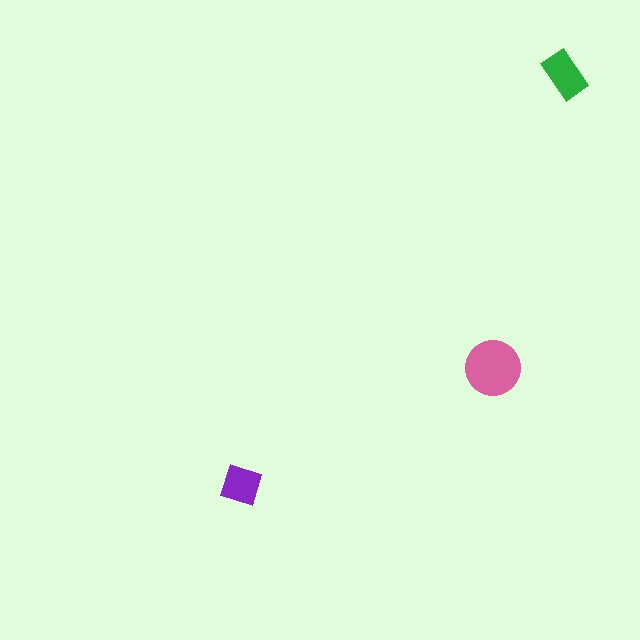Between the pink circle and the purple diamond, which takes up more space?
The pink circle.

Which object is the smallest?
The purple diamond.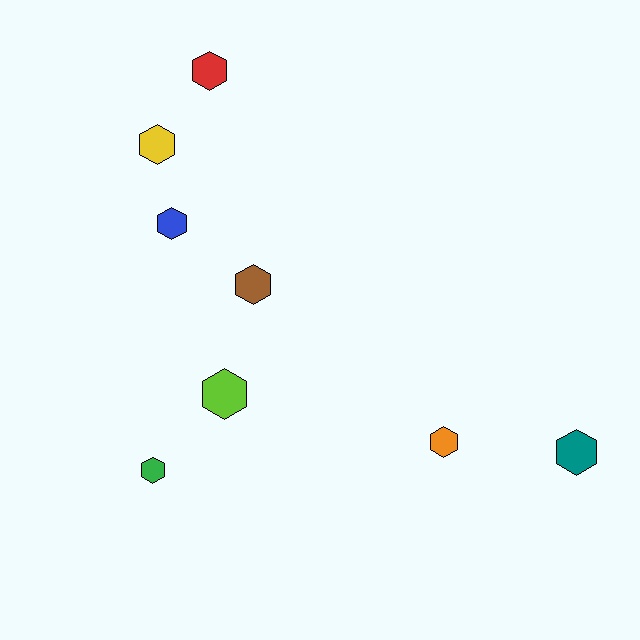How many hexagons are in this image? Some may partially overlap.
There are 8 hexagons.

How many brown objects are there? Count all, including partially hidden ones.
There is 1 brown object.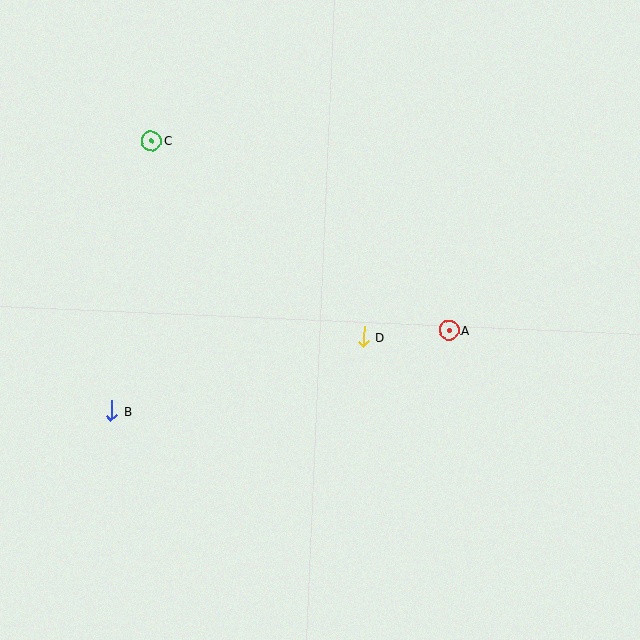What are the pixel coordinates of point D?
Point D is at (364, 336).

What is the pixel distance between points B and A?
The distance between B and A is 347 pixels.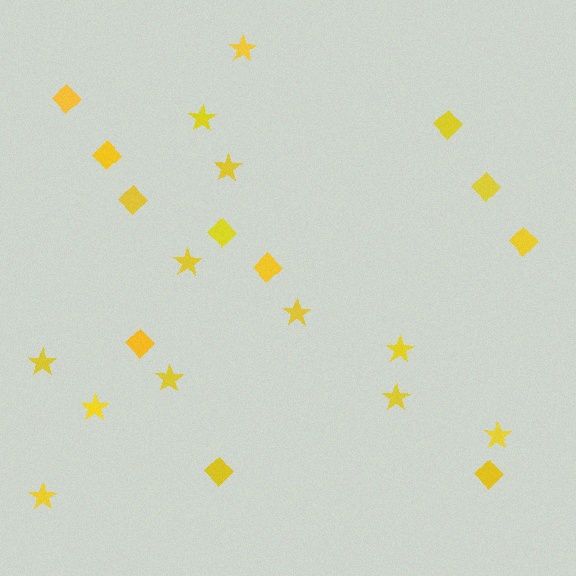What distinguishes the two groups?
There are 2 groups: one group of diamonds (11) and one group of stars (12).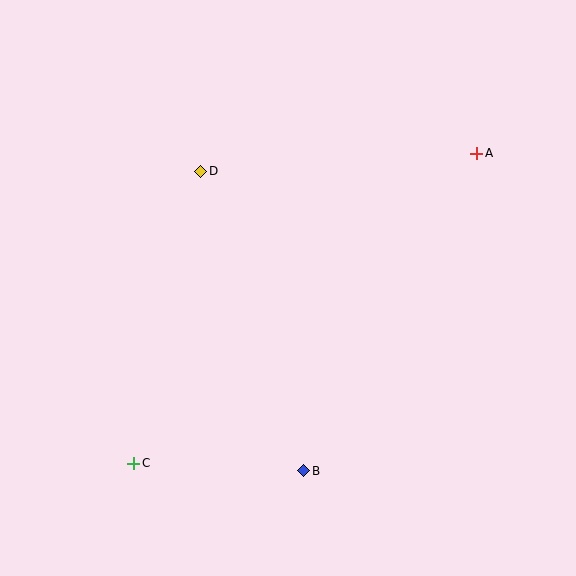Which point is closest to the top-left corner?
Point D is closest to the top-left corner.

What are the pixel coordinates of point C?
Point C is at (134, 463).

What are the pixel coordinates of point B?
Point B is at (304, 471).